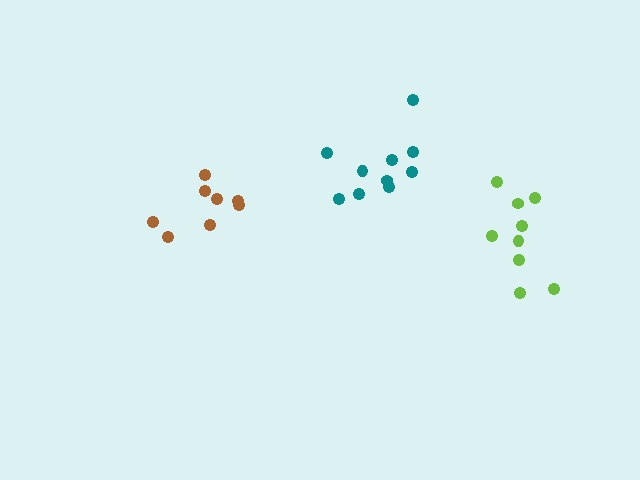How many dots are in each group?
Group 1: 8 dots, Group 2: 9 dots, Group 3: 10 dots (27 total).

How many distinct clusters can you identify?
There are 3 distinct clusters.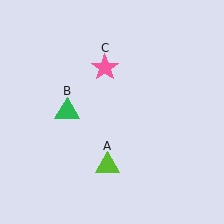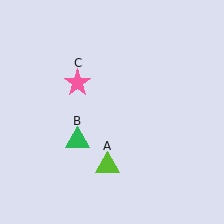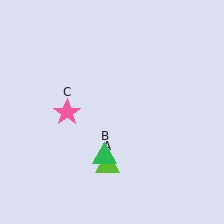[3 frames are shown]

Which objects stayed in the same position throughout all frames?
Lime triangle (object A) remained stationary.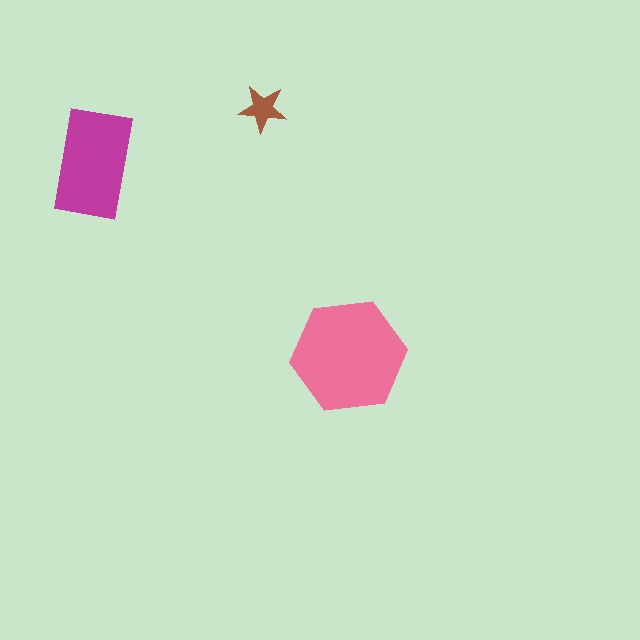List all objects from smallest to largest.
The brown star, the magenta rectangle, the pink hexagon.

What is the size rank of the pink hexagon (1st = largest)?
1st.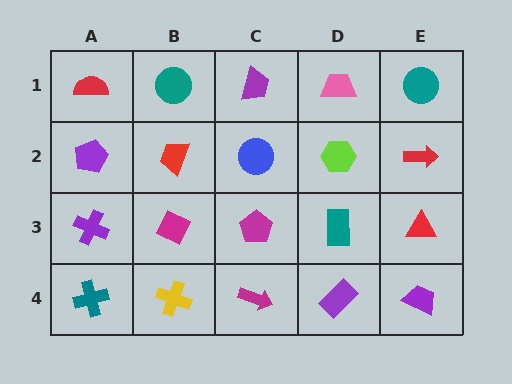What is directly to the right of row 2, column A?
A red trapezoid.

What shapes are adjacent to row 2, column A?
A red semicircle (row 1, column A), a purple cross (row 3, column A), a red trapezoid (row 2, column B).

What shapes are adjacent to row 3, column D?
A lime hexagon (row 2, column D), a purple rectangle (row 4, column D), a magenta pentagon (row 3, column C), a red triangle (row 3, column E).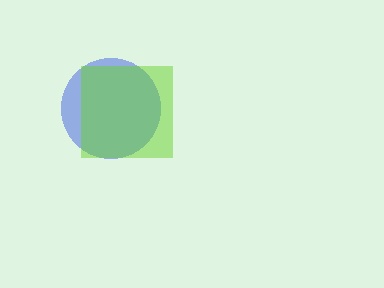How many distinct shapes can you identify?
There are 2 distinct shapes: a blue circle, a lime square.